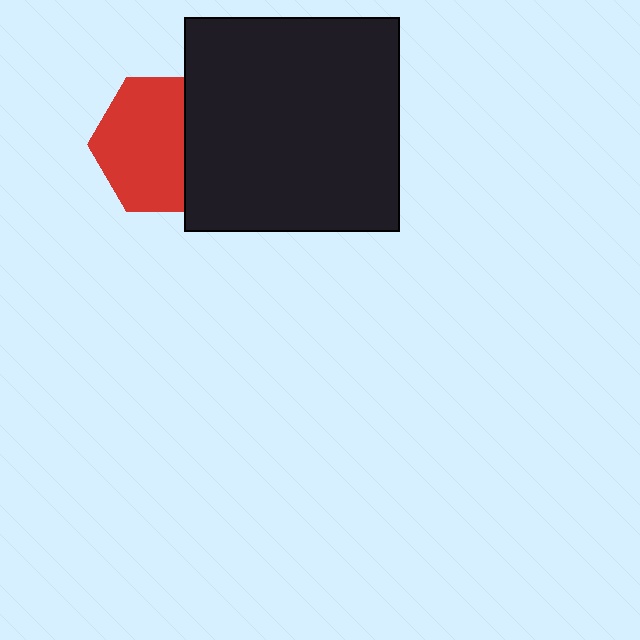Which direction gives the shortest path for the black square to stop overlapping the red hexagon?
Moving right gives the shortest separation.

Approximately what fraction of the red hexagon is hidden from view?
Roughly 34% of the red hexagon is hidden behind the black square.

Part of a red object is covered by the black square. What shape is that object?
It is a hexagon.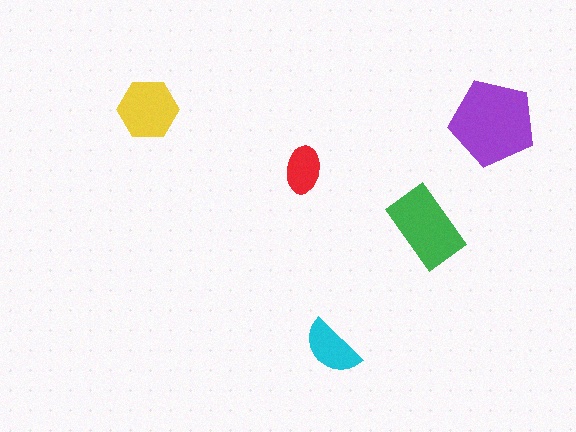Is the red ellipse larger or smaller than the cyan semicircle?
Smaller.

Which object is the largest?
The purple pentagon.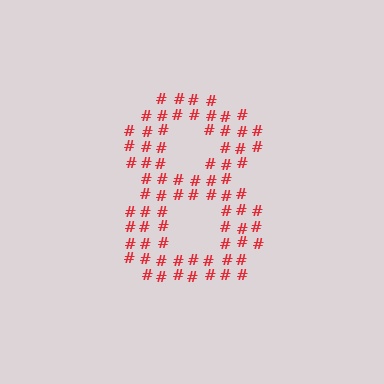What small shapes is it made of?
It is made of small hash symbols.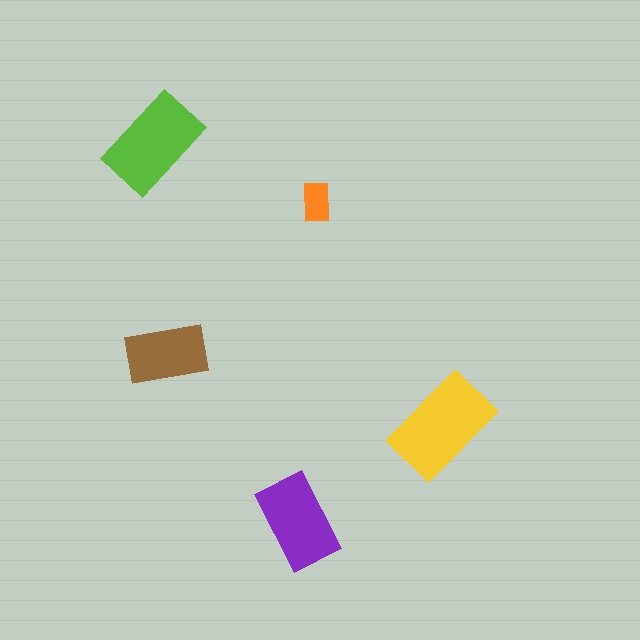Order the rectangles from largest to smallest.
the yellow one, the lime one, the purple one, the brown one, the orange one.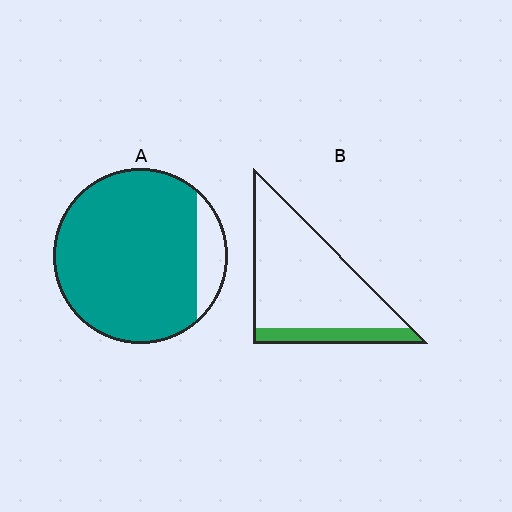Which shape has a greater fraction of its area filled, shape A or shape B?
Shape A.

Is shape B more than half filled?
No.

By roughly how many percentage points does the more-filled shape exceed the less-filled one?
By roughly 70 percentage points (A over B).